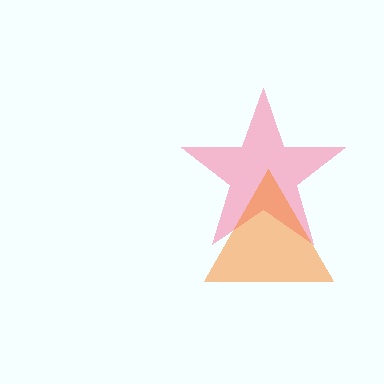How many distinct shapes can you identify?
There are 2 distinct shapes: a pink star, an orange triangle.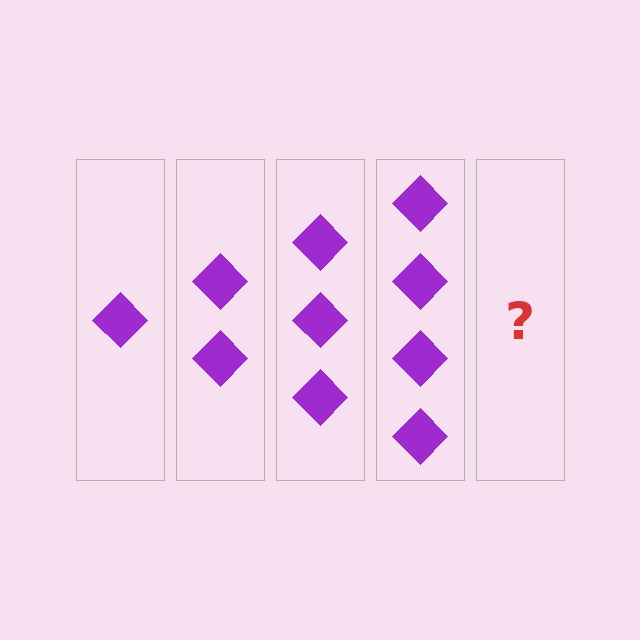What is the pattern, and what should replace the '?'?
The pattern is that each step adds one more diamond. The '?' should be 5 diamonds.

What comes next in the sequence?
The next element should be 5 diamonds.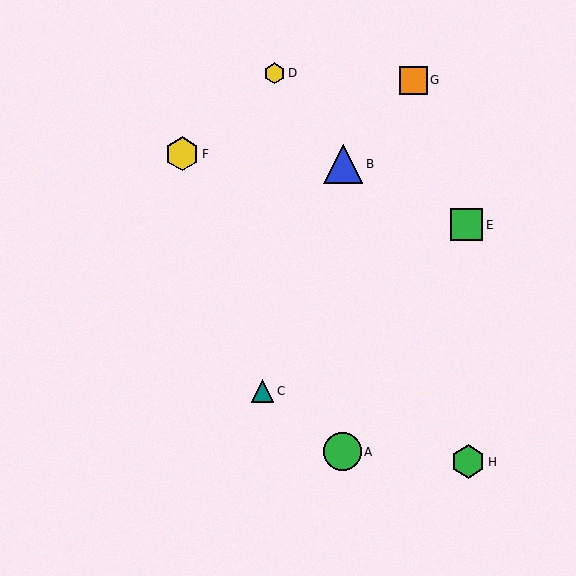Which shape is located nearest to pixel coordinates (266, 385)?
The teal triangle (labeled C) at (263, 391) is nearest to that location.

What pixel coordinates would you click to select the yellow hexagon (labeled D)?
Click at (275, 73) to select the yellow hexagon D.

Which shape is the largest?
The blue triangle (labeled B) is the largest.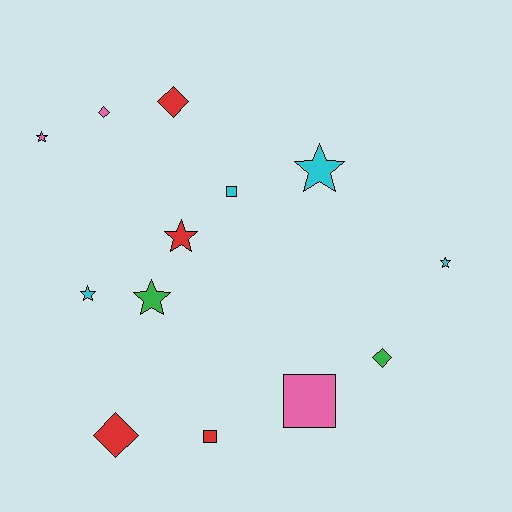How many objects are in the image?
There are 13 objects.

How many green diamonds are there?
There is 1 green diamond.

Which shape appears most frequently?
Star, with 6 objects.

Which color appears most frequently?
Cyan, with 4 objects.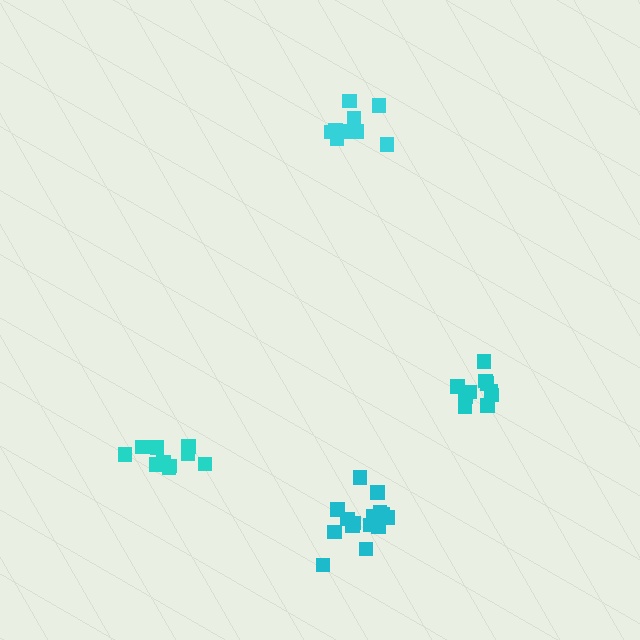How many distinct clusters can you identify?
There are 4 distinct clusters.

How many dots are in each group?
Group 1: 15 dots, Group 2: 11 dots, Group 3: 9 dots, Group 4: 10 dots (45 total).